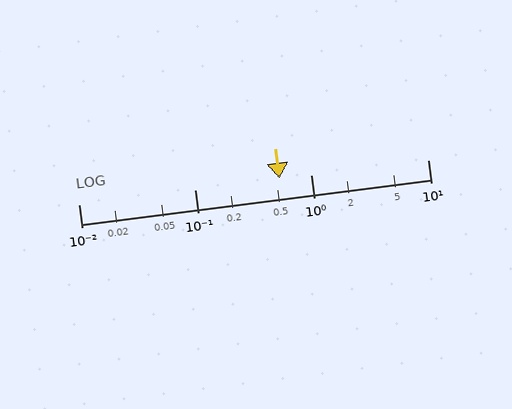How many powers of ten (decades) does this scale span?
The scale spans 3 decades, from 0.01 to 10.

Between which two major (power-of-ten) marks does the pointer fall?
The pointer is between 0.1 and 1.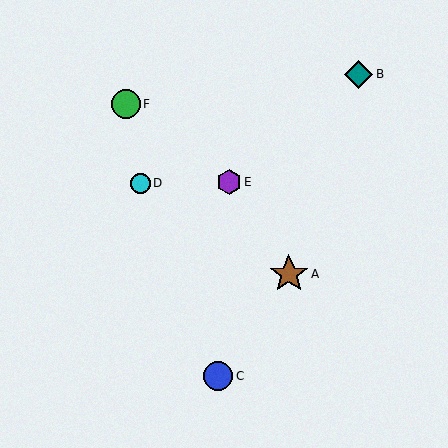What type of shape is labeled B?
Shape B is a teal diamond.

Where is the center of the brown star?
The center of the brown star is at (289, 274).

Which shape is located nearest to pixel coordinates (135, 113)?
The green circle (labeled F) at (126, 104) is nearest to that location.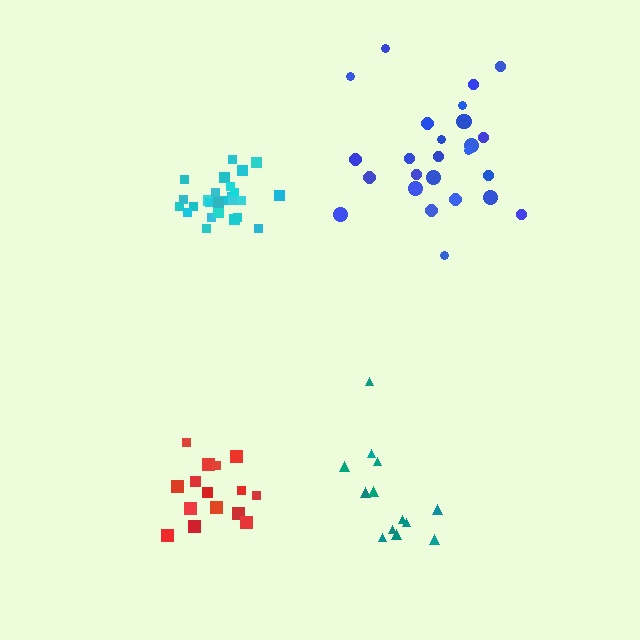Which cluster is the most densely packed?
Cyan.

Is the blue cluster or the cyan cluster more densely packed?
Cyan.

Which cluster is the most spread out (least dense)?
Blue.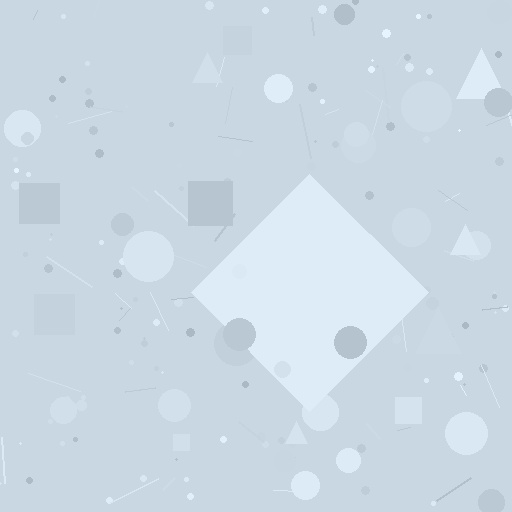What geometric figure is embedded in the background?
A diamond is embedded in the background.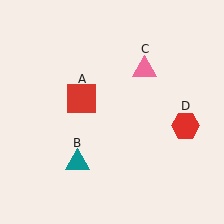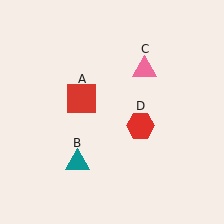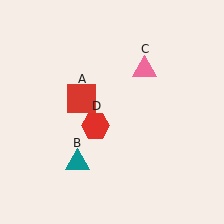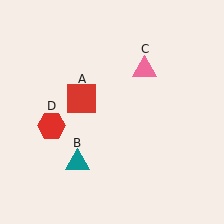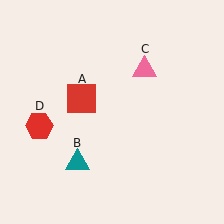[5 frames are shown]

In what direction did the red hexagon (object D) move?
The red hexagon (object D) moved left.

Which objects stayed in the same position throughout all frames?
Red square (object A) and teal triangle (object B) and pink triangle (object C) remained stationary.